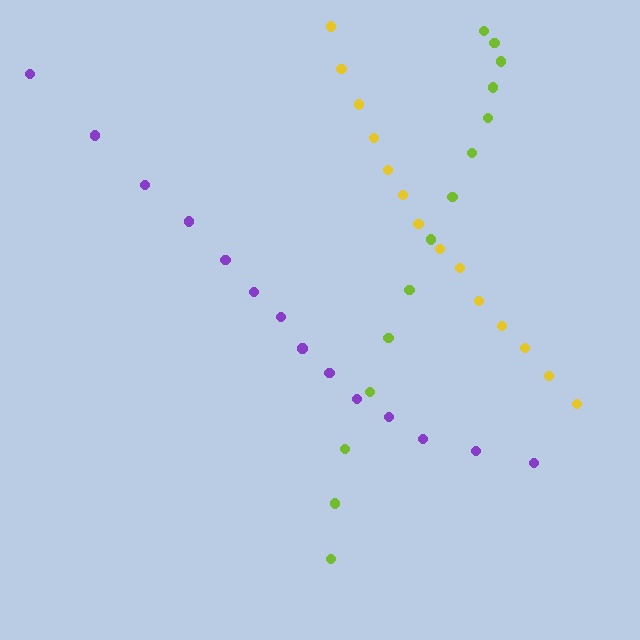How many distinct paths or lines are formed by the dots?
There are 3 distinct paths.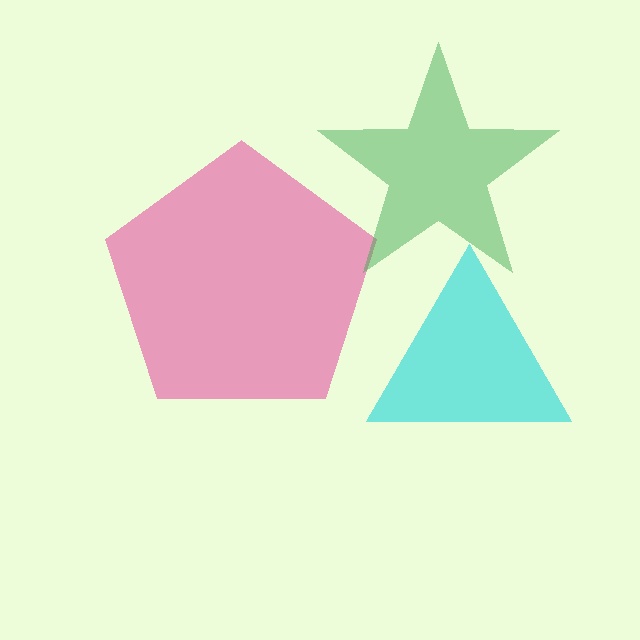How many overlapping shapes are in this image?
There are 3 overlapping shapes in the image.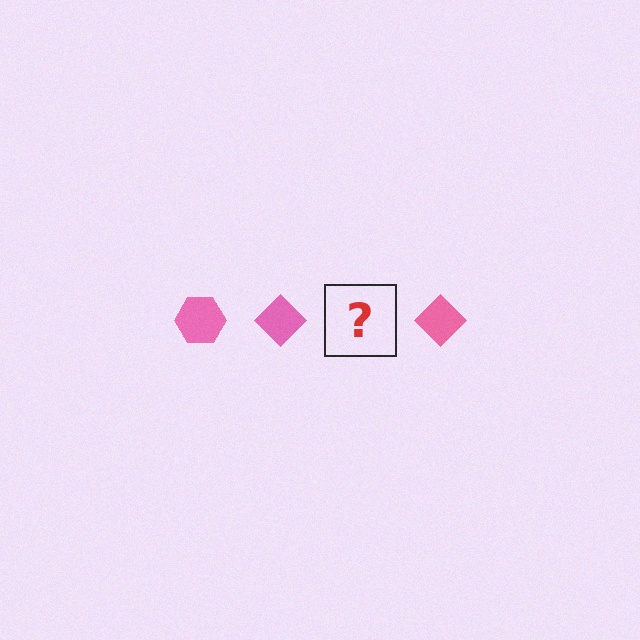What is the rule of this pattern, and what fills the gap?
The rule is that the pattern cycles through hexagon, diamond shapes in pink. The gap should be filled with a pink hexagon.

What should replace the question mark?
The question mark should be replaced with a pink hexagon.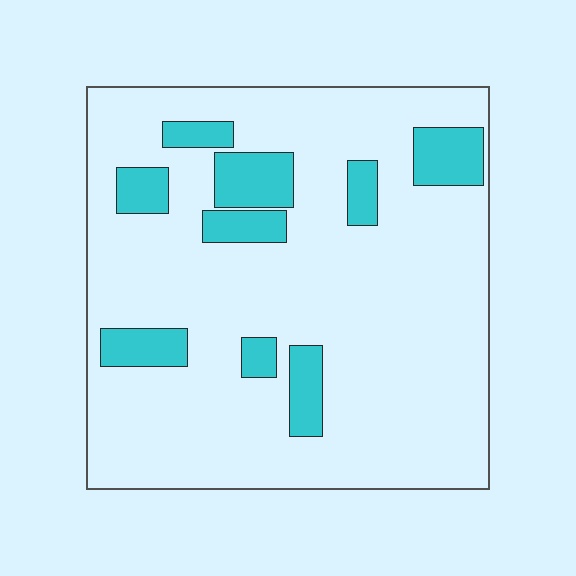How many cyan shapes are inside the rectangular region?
9.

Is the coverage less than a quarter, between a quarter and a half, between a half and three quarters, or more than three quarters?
Less than a quarter.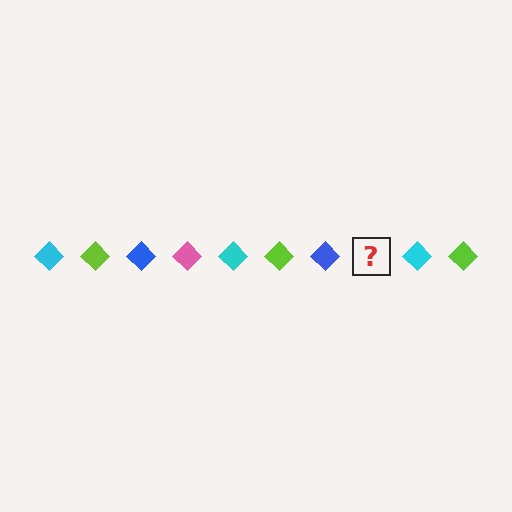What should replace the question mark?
The question mark should be replaced with a pink diamond.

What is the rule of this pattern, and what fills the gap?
The rule is that the pattern cycles through cyan, lime, blue, pink diamonds. The gap should be filled with a pink diamond.